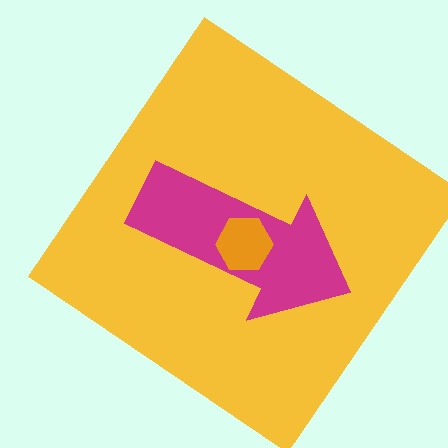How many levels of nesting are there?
3.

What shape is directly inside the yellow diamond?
The magenta arrow.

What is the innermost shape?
The orange hexagon.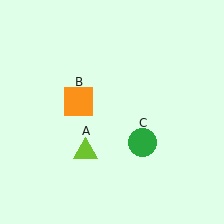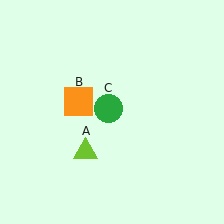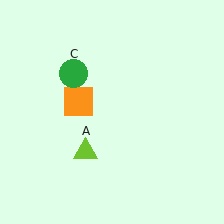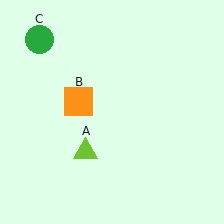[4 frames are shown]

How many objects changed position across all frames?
1 object changed position: green circle (object C).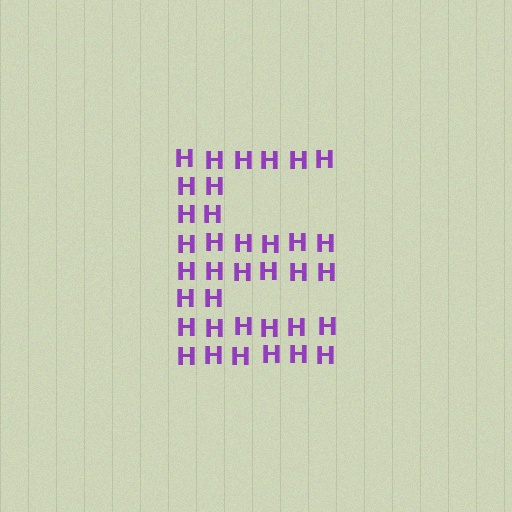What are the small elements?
The small elements are letter H's.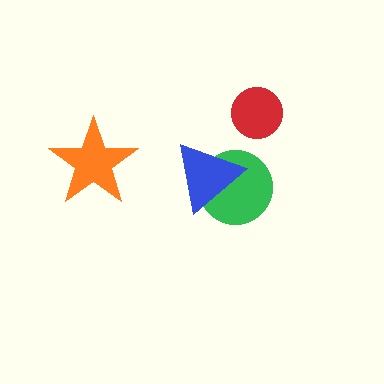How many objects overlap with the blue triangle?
1 object overlaps with the blue triangle.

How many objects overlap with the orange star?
0 objects overlap with the orange star.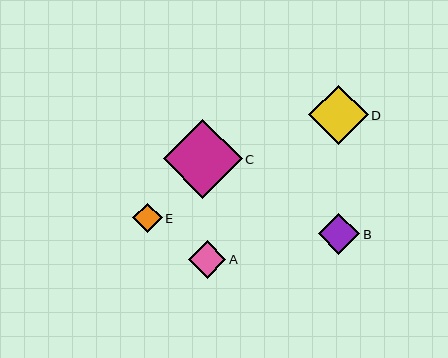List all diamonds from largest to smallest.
From largest to smallest: C, D, B, A, E.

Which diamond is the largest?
Diamond C is the largest with a size of approximately 79 pixels.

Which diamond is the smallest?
Diamond E is the smallest with a size of approximately 30 pixels.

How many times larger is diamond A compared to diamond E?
Diamond A is approximately 1.3 times the size of diamond E.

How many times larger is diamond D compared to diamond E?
Diamond D is approximately 2.0 times the size of diamond E.